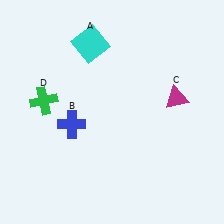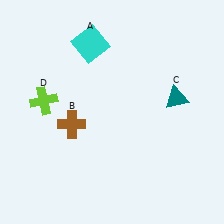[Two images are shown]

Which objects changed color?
B changed from blue to brown. C changed from magenta to teal. D changed from green to lime.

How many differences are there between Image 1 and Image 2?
There are 3 differences between the two images.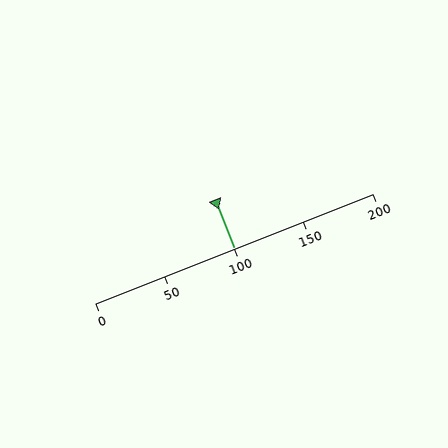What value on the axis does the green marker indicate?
The marker indicates approximately 100.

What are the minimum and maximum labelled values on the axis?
The axis runs from 0 to 200.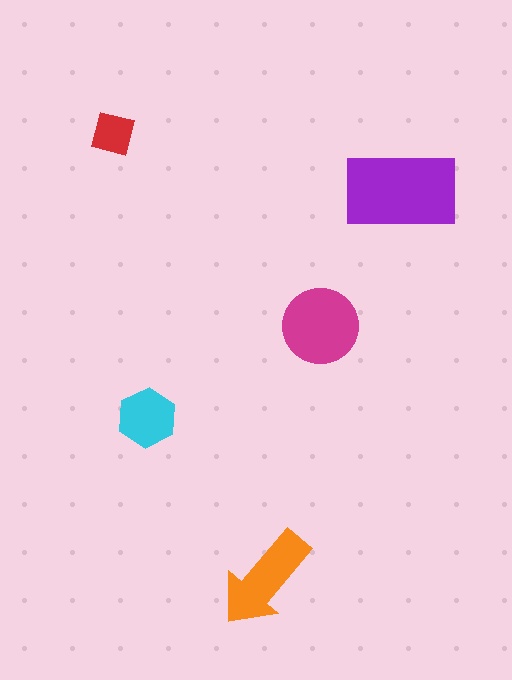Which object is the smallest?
The red square.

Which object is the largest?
The purple rectangle.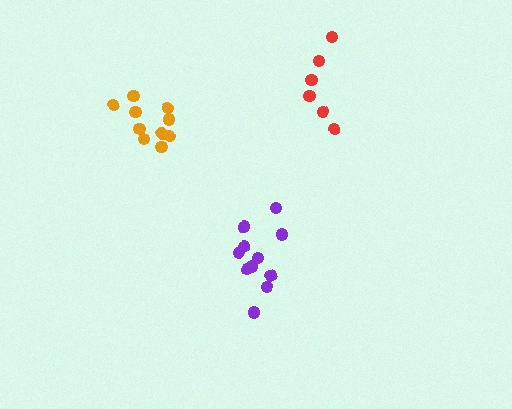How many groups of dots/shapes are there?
There are 3 groups.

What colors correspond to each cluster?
The clusters are colored: orange, red, purple.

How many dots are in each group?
Group 1: 10 dots, Group 2: 6 dots, Group 3: 11 dots (27 total).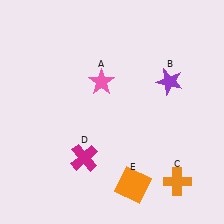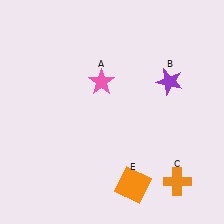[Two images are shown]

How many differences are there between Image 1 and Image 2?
There is 1 difference between the two images.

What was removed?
The magenta cross (D) was removed in Image 2.